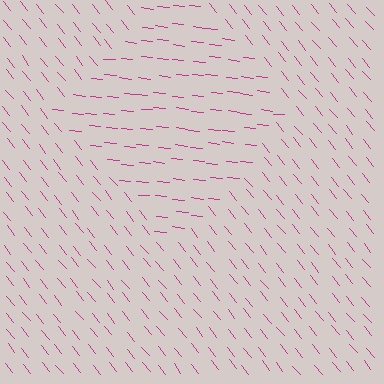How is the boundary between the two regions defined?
The boundary is defined purely by a change in line orientation (approximately 45 degrees difference). All lines are the same color and thickness.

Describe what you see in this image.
The image is filled with small magenta line segments. A diamond region in the image has lines oriented differently from the surrounding lines, creating a visible texture boundary.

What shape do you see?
I see a diamond.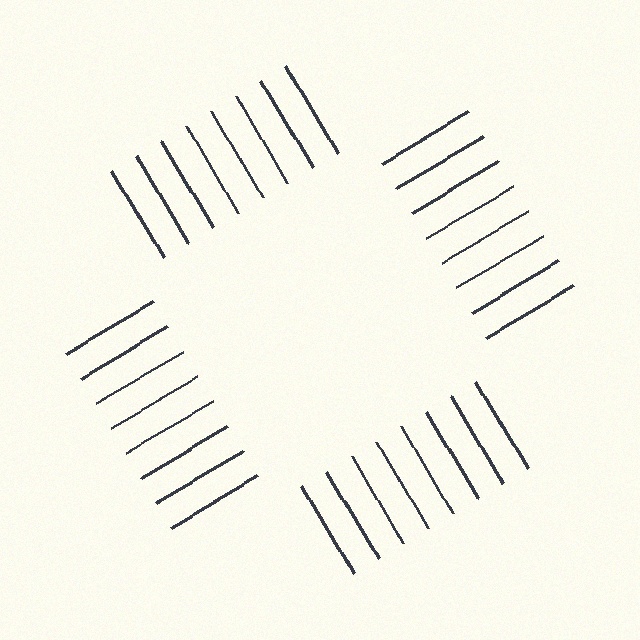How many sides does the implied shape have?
4 sides — the line-ends trace a square.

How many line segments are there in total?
32 — 8 along each of the 4 edges.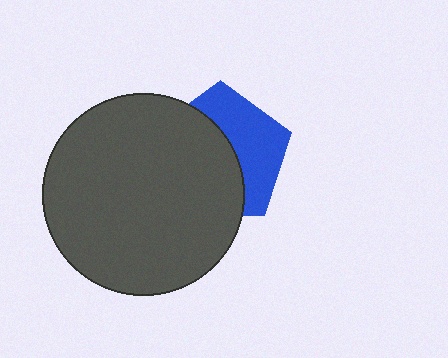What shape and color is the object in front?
The object in front is a dark gray circle.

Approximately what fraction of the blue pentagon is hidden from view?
Roughly 57% of the blue pentagon is hidden behind the dark gray circle.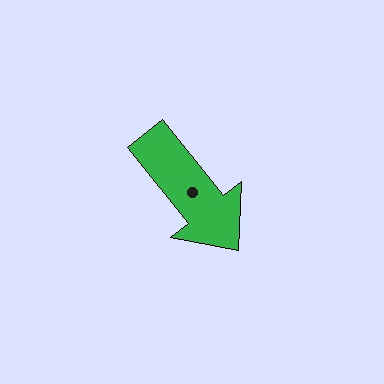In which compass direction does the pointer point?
Southeast.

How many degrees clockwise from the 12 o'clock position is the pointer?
Approximately 142 degrees.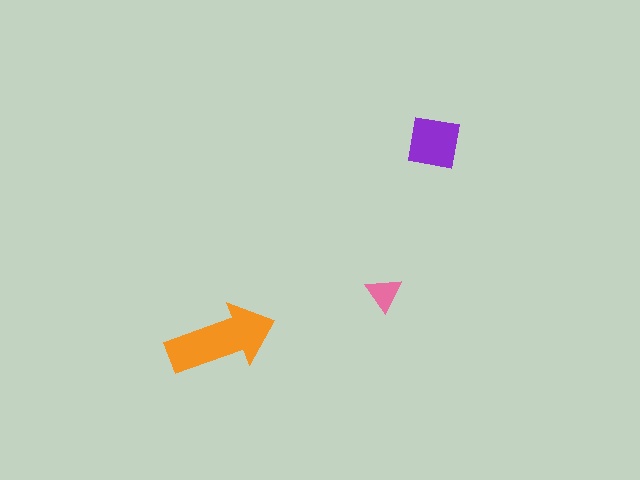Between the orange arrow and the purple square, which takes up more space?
The orange arrow.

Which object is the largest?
The orange arrow.